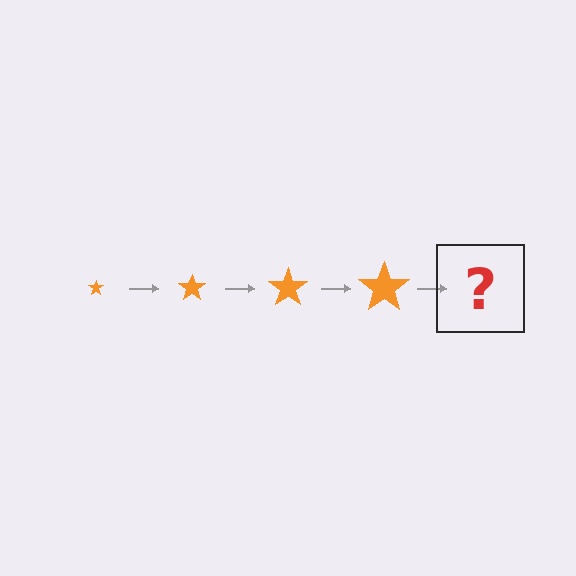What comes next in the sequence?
The next element should be an orange star, larger than the previous one.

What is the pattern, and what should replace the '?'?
The pattern is that the star gets progressively larger each step. The '?' should be an orange star, larger than the previous one.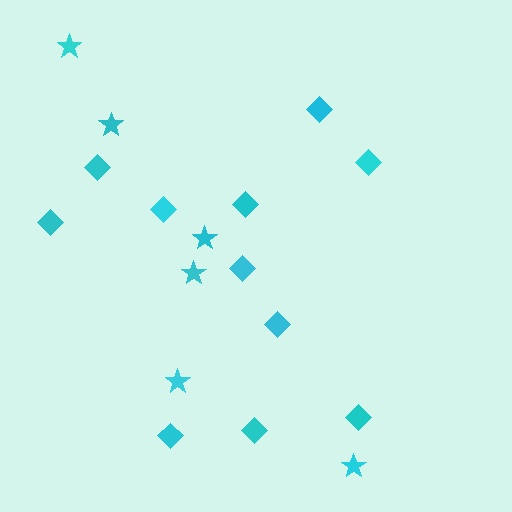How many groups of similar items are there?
There are 2 groups: one group of stars (6) and one group of diamonds (11).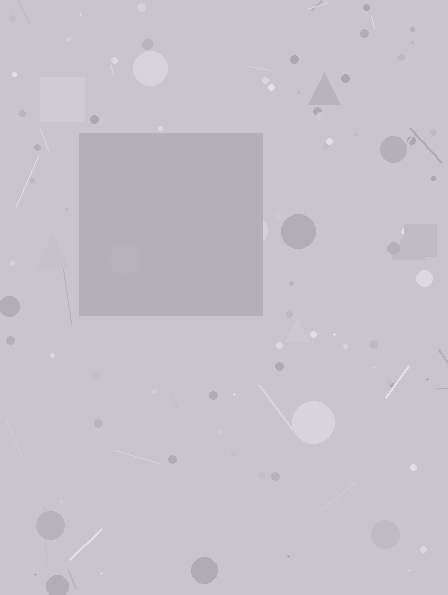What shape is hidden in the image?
A square is hidden in the image.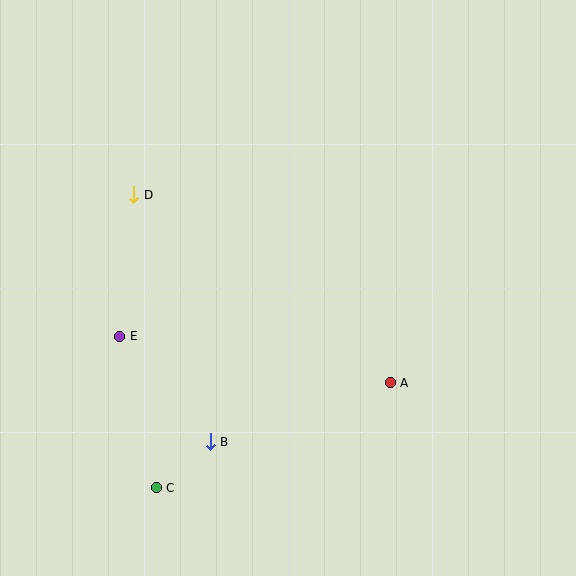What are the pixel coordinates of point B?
Point B is at (210, 442).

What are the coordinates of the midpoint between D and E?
The midpoint between D and E is at (127, 266).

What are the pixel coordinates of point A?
Point A is at (390, 383).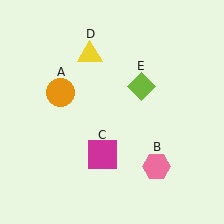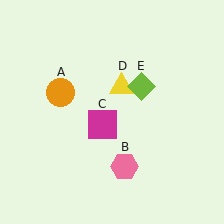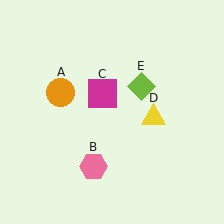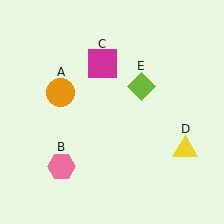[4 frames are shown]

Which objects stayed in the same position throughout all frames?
Orange circle (object A) and lime diamond (object E) remained stationary.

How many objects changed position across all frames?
3 objects changed position: pink hexagon (object B), magenta square (object C), yellow triangle (object D).